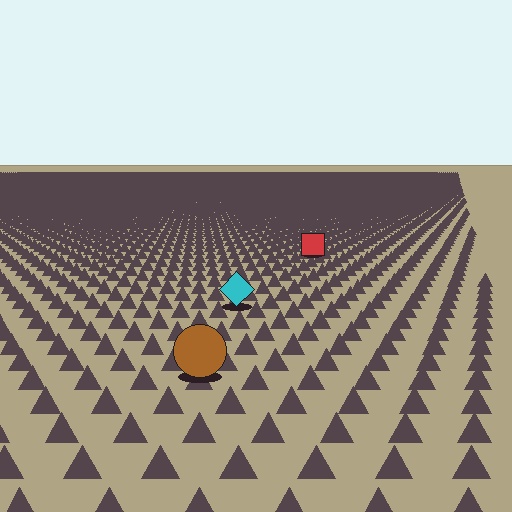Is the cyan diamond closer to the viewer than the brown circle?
No. The brown circle is closer — you can tell from the texture gradient: the ground texture is coarser near it.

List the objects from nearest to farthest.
From nearest to farthest: the brown circle, the cyan diamond, the red square.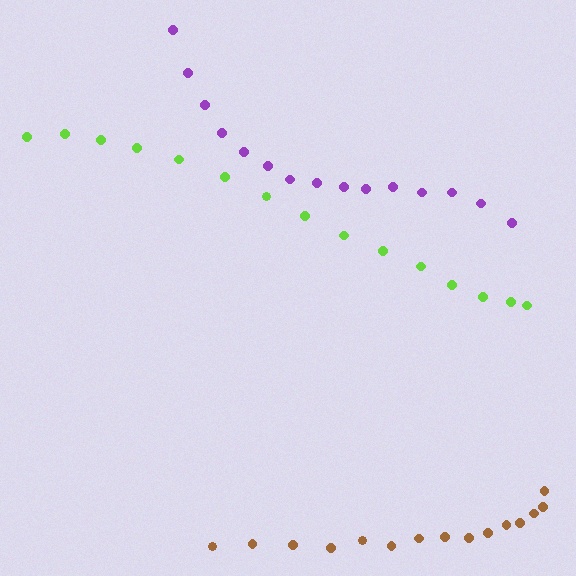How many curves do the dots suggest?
There are 3 distinct paths.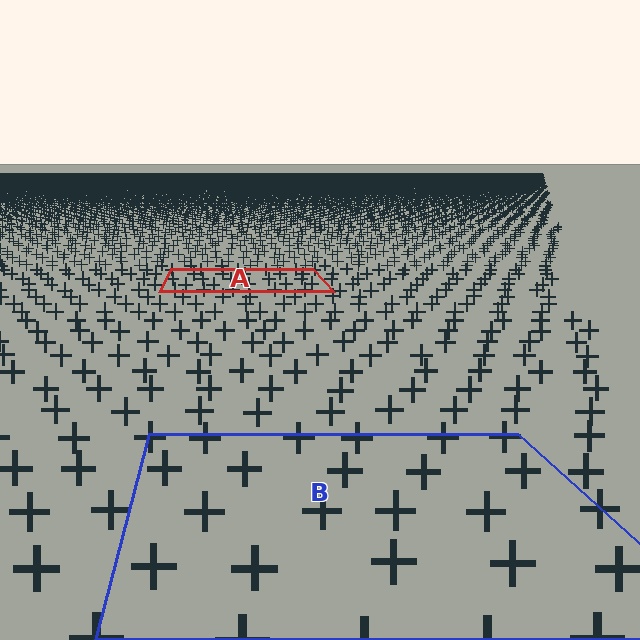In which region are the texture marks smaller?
The texture marks are smaller in region A, because it is farther away.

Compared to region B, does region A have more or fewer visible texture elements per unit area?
Region A has more texture elements per unit area — they are packed more densely because it is farther away.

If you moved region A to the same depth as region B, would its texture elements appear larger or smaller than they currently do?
They would appear larger. At a closer depth, the same texture elements are projected at a bigger on-screen size.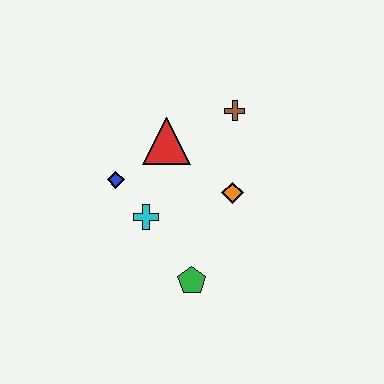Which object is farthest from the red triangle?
The green pentagon is farthest from the red triangle.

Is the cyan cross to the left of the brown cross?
Yes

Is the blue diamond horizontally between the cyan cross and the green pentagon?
No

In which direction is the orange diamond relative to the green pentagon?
The orange diamond is above the green pentagon.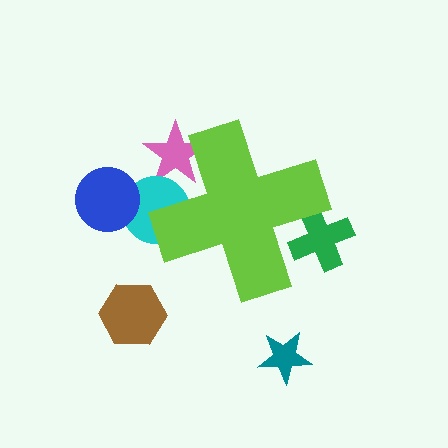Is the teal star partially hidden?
No, the teal star is fully visible.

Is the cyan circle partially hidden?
Yes, the cyan circle is partially hidden behind the lime cross.